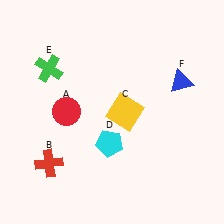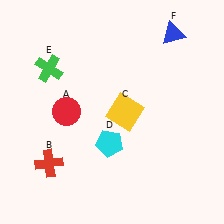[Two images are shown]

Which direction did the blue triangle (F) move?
The blue triangle (F) moved up.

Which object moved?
The blue triangle (F) moved up.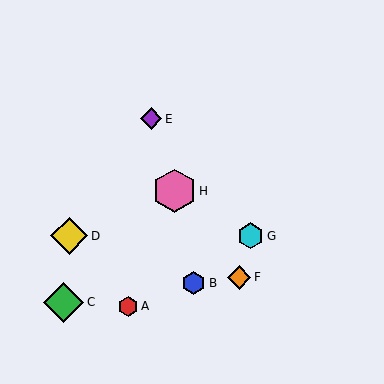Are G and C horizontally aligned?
No, G is at y≈236 and C is at y≈302.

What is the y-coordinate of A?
Object A is at y≈306.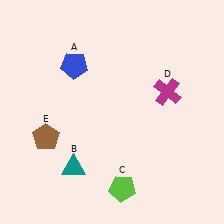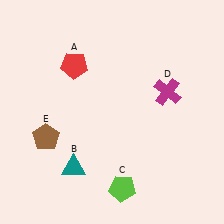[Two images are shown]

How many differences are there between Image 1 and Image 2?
There is 1 difference between the two images.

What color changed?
The pentagon (A) changed from blue in Image 1 to red in Image 2.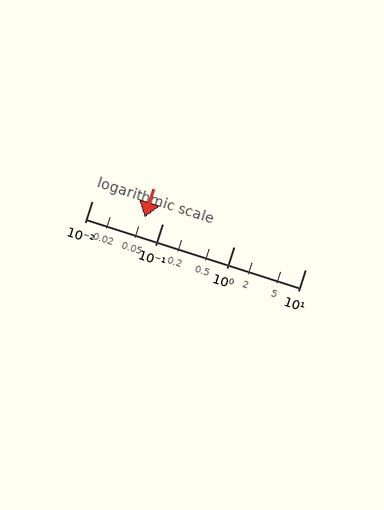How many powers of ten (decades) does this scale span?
The scale spans 3 decades, from 0.01 to 10.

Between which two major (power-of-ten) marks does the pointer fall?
The pointer is between 0.01 and 0.1.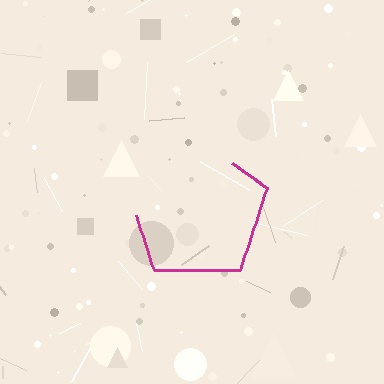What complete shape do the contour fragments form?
The contour fragments form a pentagon.